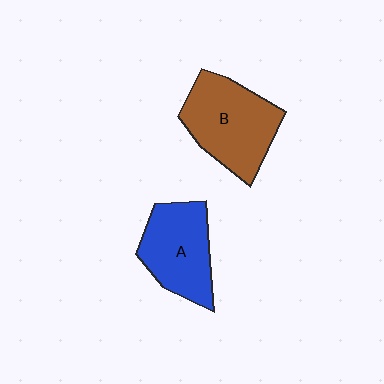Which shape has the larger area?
Shape B (brown).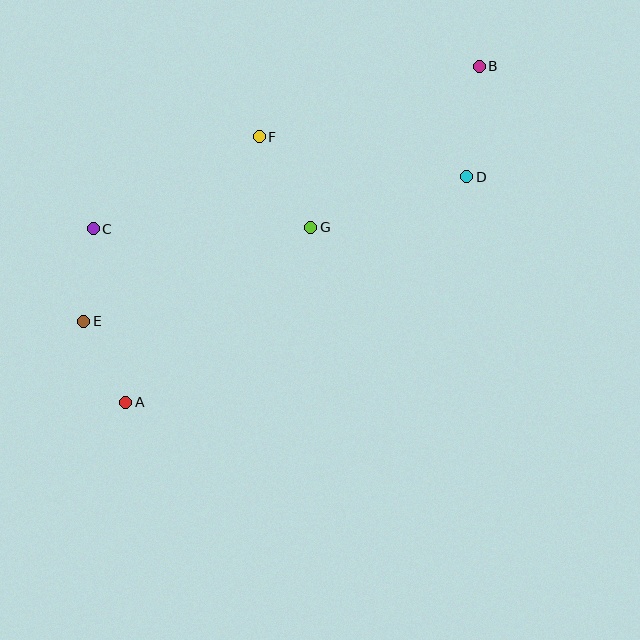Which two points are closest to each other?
Points A and E are closest to each other.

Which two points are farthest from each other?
Points A and B are farthest from each other.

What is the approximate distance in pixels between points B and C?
The distance between B and C is approximately 419 pixels.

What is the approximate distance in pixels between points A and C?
The distance between A and C is approximately 176 pixels.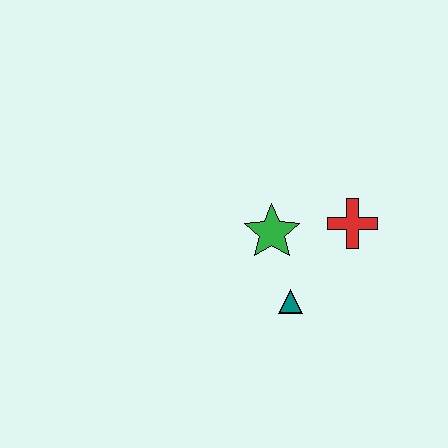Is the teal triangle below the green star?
Yes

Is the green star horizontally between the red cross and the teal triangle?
No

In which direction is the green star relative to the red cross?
The green star is to the left of the red cross.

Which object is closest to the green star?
The teal triangle is closest to the green star.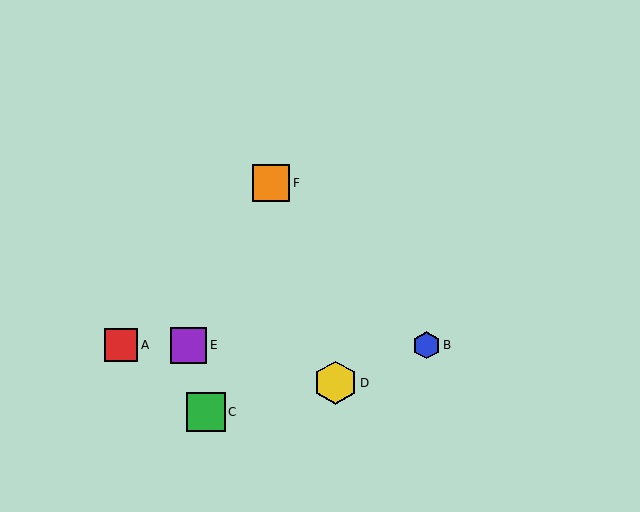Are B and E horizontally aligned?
Yes, both are at y≈345.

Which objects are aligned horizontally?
Objects A, B, E are aligned horizontally.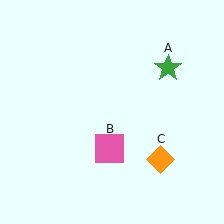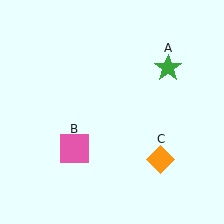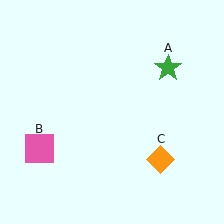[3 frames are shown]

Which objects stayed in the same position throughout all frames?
Green star (object A) and orange diamond (object C) remained stationary.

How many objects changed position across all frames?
1 object changed position: pink square (object B).